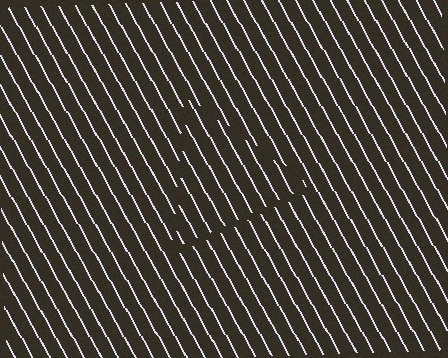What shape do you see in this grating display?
An illusory triangle. The interior of the shape contains the same grating, shifted by half a period — the contour is defined by the phase discontinuity where line-ends from the inner and outer gratings abut.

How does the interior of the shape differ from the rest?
The interior of the shape contains the same grating, shifted by half a period — the contour is defined by the phase discontinuity where line-ends from the inner and outer gratings abut.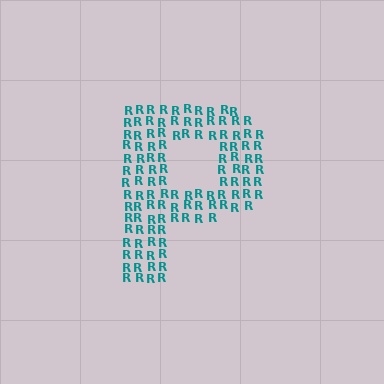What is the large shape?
The large shape is the letter P.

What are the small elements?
The small elements are letter R's.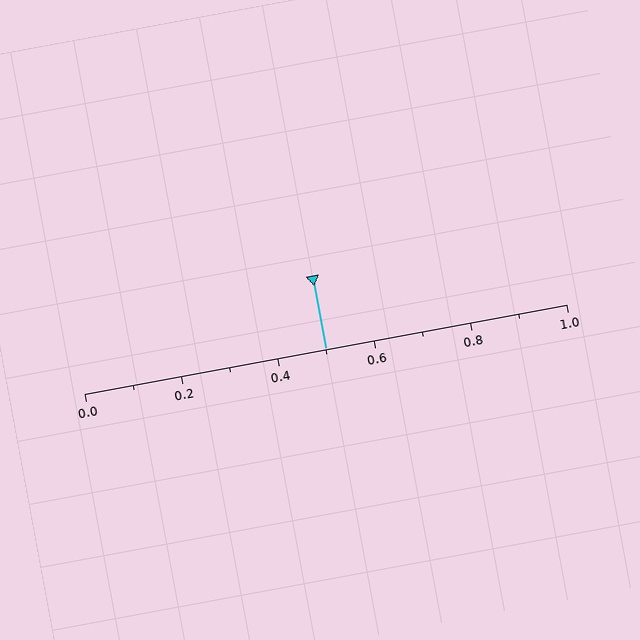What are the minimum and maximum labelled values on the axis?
The axis runs from 0.0 to 1.0.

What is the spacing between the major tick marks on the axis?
The major ticks are spaced 0.2 apart.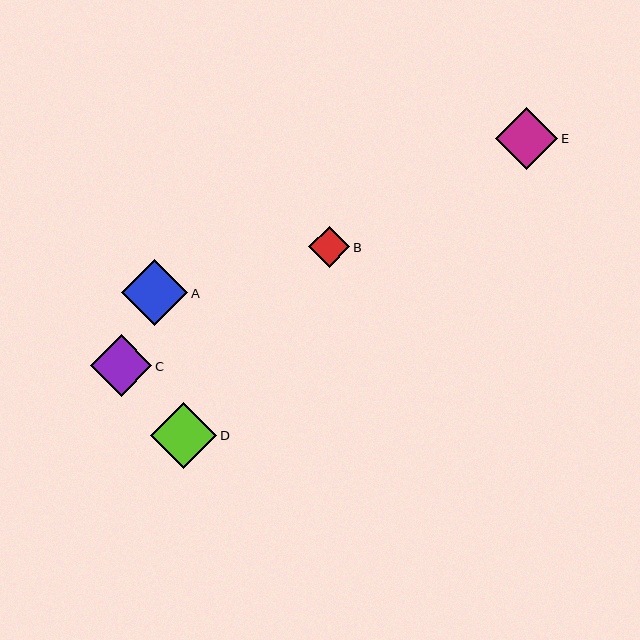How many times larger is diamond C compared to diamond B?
Diamond C is approximately 1.5 times the size of diamond B.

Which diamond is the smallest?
Diamond B is the smallest with a size of approximately 41 pixels.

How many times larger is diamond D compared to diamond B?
Diamond D is approximately 1.6 times the size of diamond B.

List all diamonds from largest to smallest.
From largest to smallest: A, D, E, C, B.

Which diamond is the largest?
Diamond A is the largest with a size of approximately 66 pixels.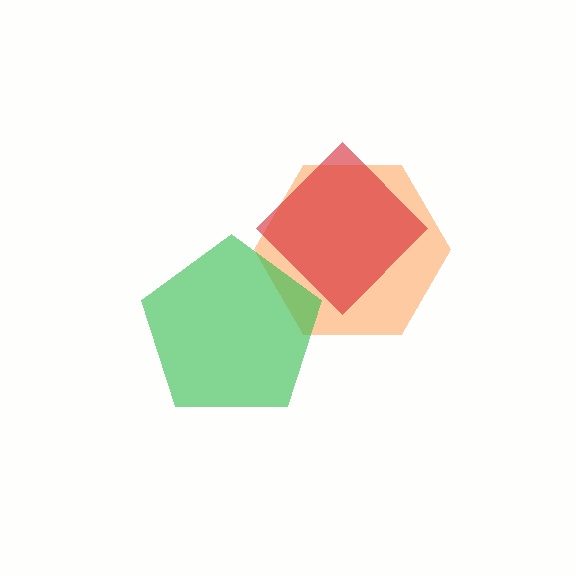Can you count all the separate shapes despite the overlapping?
Yes, there are 3 separate shapes.